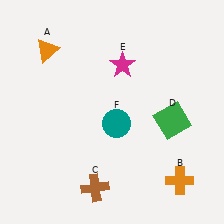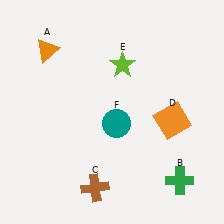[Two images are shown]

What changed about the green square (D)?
In Image 1, D is green. In Image 2, it changed to orange.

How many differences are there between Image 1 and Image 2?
There are 3 differences between the two images.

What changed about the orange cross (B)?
In Image 1, B is orange. In Image 2, it changed to green.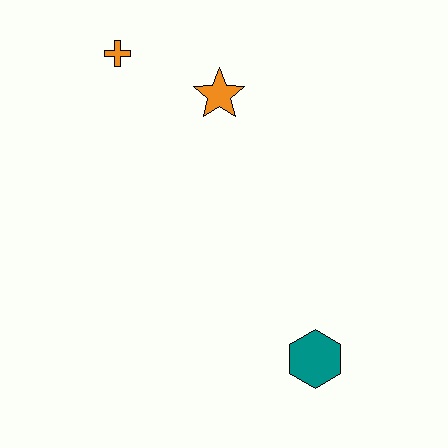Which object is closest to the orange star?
The orange cross is closest to the orange star.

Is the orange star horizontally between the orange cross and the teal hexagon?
Yes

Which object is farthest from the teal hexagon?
The orange cross is farthest from the teal hexagon.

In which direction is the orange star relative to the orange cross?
The orange star is to the right of the orange cross.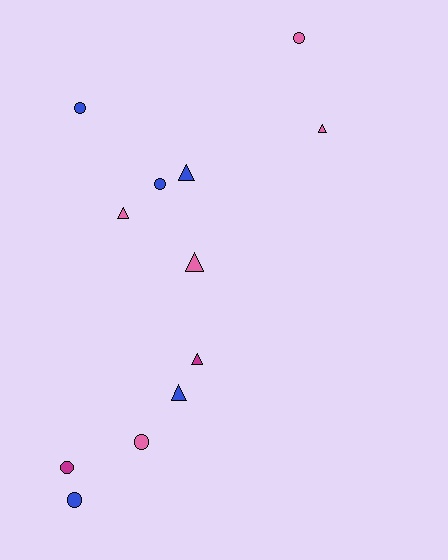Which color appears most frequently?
Blue, with 5 objects.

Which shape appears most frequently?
Circle, with 6 objects.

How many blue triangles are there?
There are 2 blue triangles.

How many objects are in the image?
There are 12 objects.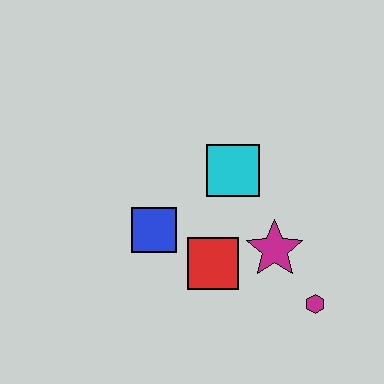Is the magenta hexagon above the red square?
No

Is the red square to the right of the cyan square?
No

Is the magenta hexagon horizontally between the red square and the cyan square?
No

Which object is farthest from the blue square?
The magenta hexagon is farthest from the blue square.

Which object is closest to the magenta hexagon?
The magenta star is closest to the magenta hexagon.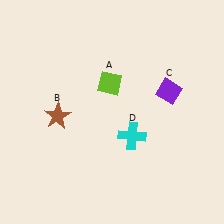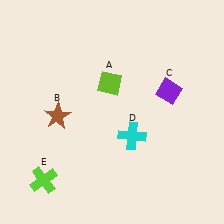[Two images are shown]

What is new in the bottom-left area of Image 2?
A lime cross (E) was added in the bottom-left area of Image 2.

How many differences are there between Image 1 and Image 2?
There is 1 difference between the two images.